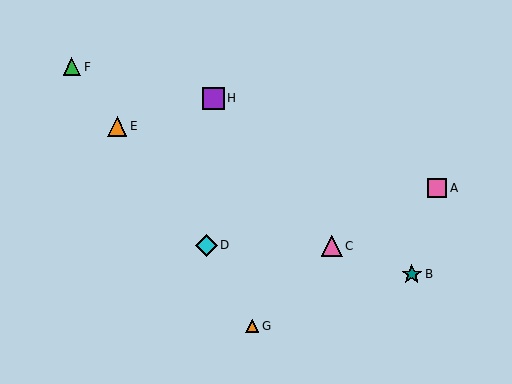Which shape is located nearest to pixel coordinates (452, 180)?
The pink square (labeled A) at (437, 188) is nearest to that location.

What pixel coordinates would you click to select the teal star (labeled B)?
Click at (412, 274) to select the teal star B.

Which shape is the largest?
The purple square (labeled H) is the largest.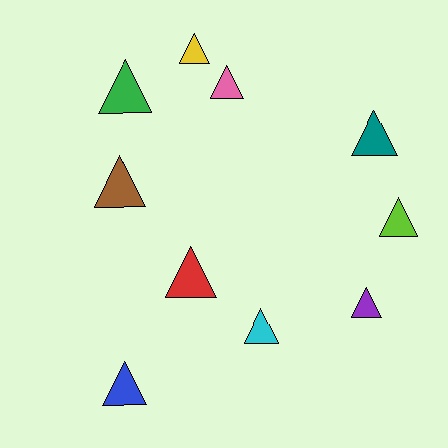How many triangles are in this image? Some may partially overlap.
There are 10 triangles.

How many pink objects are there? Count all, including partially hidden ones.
There is 1 pink object.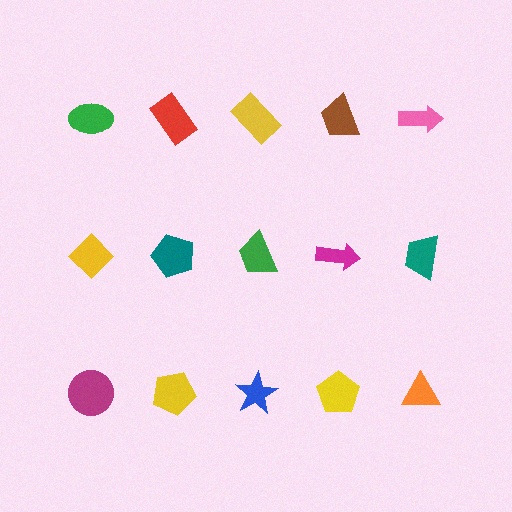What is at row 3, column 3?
A blue star.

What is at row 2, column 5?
A teal trapezoid.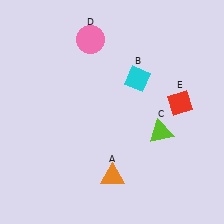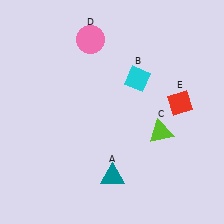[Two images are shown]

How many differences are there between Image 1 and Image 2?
There is 1 difference between the two images.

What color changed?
The triangle (A) changed from orange in Image 1 to teal in Image 2.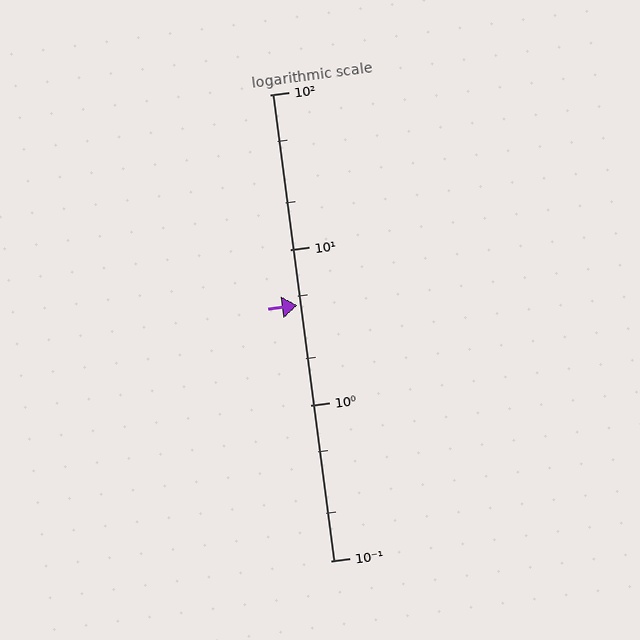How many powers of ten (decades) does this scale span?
The scale spans 3 decades, from 0.1 to 100.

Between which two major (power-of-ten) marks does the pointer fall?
The pointer is between 1 and 10.